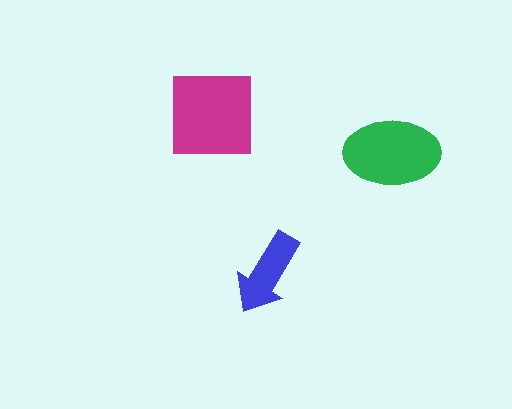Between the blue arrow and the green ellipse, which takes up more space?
The green ellipse.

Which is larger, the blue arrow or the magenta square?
The magenta square.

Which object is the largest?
The magenta square.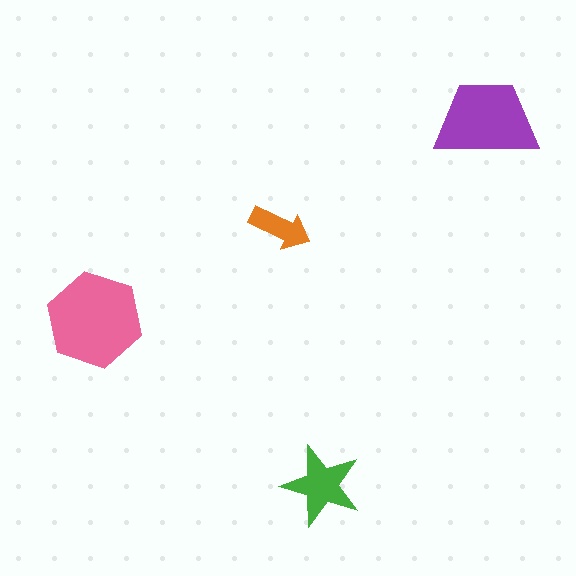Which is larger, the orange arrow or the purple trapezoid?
The purple trapezoid.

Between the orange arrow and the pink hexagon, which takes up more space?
The pink hexagon.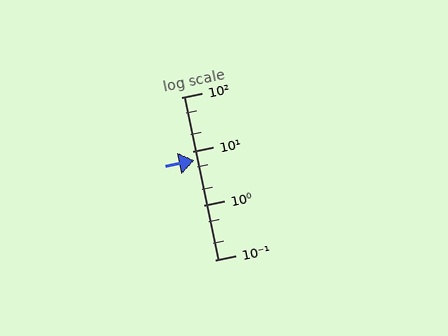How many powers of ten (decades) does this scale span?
The scale spans 3 decades, from 0.1 to 100.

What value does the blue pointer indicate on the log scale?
The pointer indicates approximately 6.8.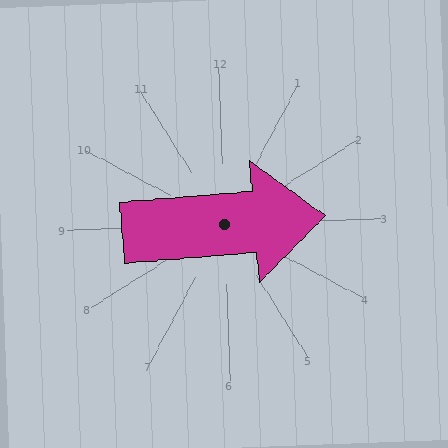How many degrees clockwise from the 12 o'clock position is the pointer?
Approximately 87 degrees.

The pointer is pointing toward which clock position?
Roughly 3 o'clock.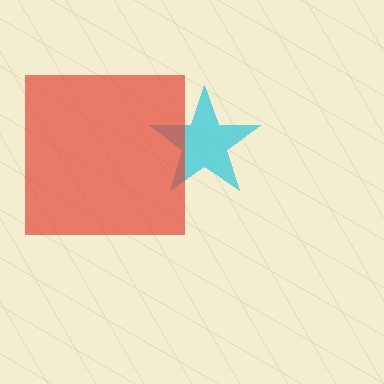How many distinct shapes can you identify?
There are 2 distinct shapes: a cyan star, a red square.